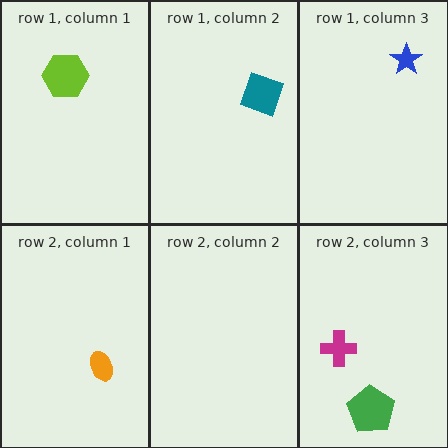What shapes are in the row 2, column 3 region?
The magenta cross, the green pentagon.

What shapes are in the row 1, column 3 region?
The blue star.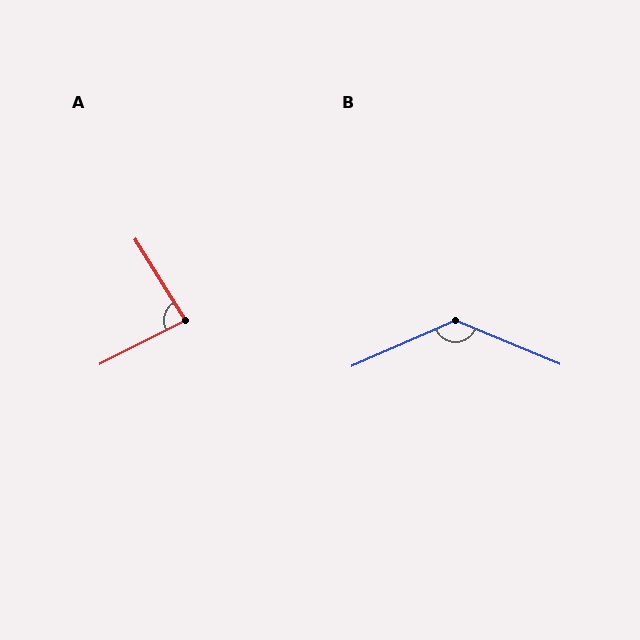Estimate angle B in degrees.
Approximately 133 degrees.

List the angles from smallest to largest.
A (85°), B (133°).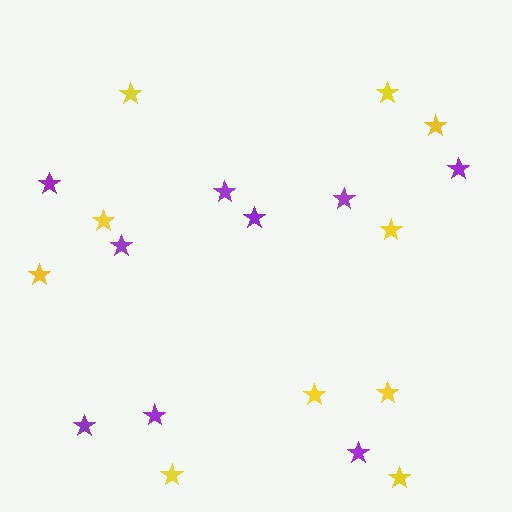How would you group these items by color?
There are 2 groups: one group of yellow stars (10) and one group of purple stars (9).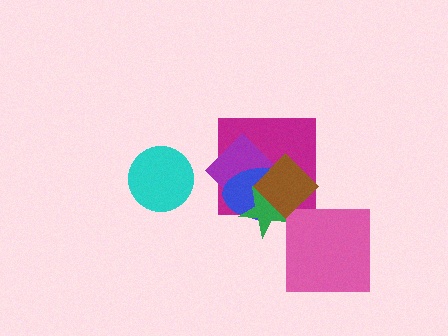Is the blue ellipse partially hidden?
Yes, it is partially covered by another shape.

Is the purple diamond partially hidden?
Yes, it is partially covered by another shape.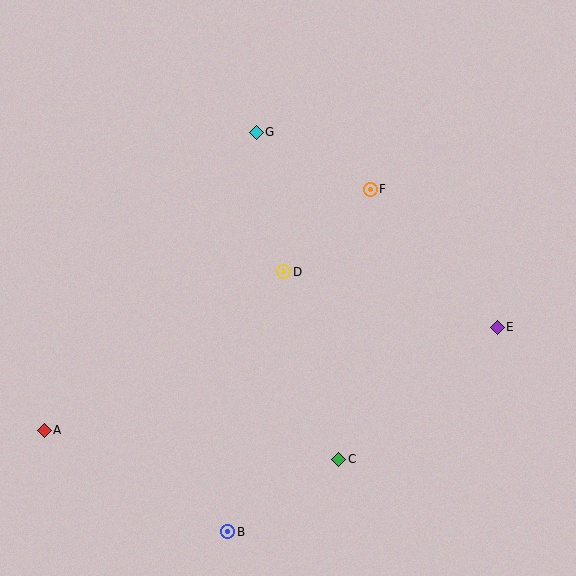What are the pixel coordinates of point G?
Point G is at (256, 132).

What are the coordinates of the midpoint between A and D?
The midpoint between A and D is at (164, 351).